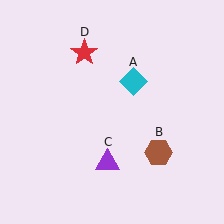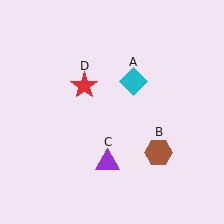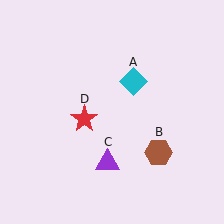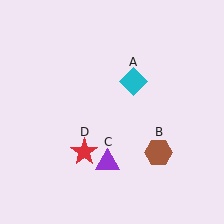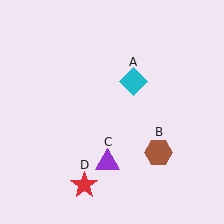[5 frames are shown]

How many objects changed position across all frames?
1 object changed position: red star (object D).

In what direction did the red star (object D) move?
The red star (object D) moved down.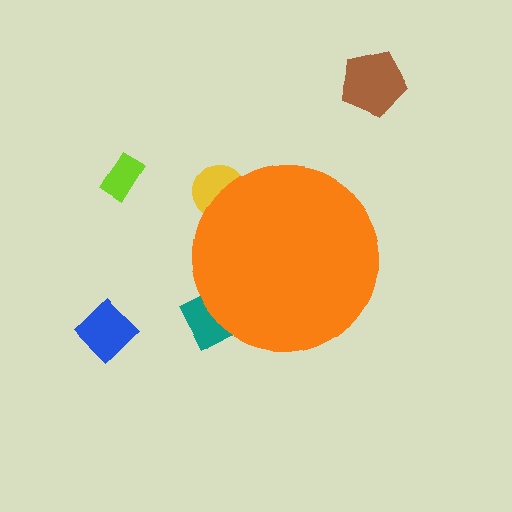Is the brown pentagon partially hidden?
No, the brown pentagon is fully visible.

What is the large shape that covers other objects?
An orange circle.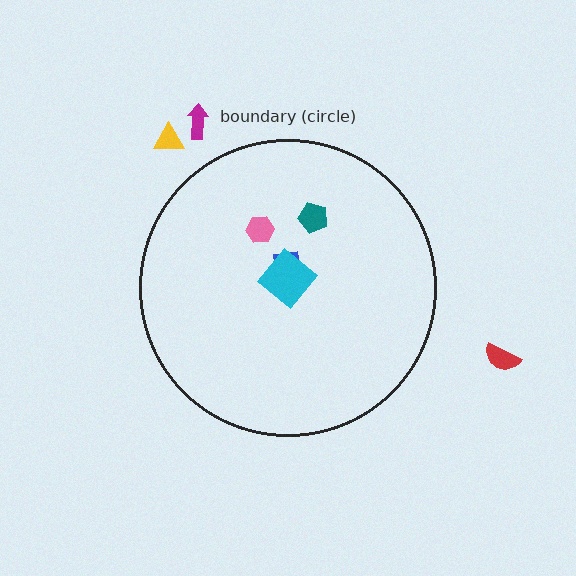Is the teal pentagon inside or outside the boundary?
Inside.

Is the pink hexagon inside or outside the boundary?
Inside.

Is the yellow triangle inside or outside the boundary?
Outside.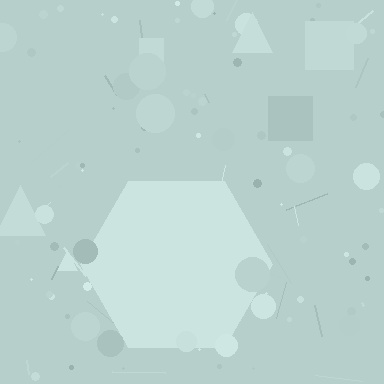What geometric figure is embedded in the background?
A hexagon is embedded in the background.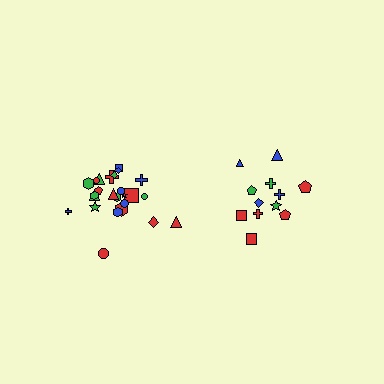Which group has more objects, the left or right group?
The left group.